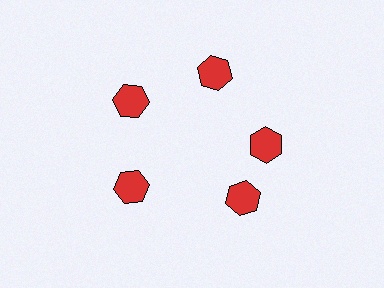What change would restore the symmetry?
The symmetry would be restored by rotating it back into even spacing with its neighbors so that all 5 hexagons sit at equal angles and equal distance from the center.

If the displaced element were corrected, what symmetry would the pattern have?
It would have 5-fold rotational symmetry — the pattern would map onto itself every 72 degrees.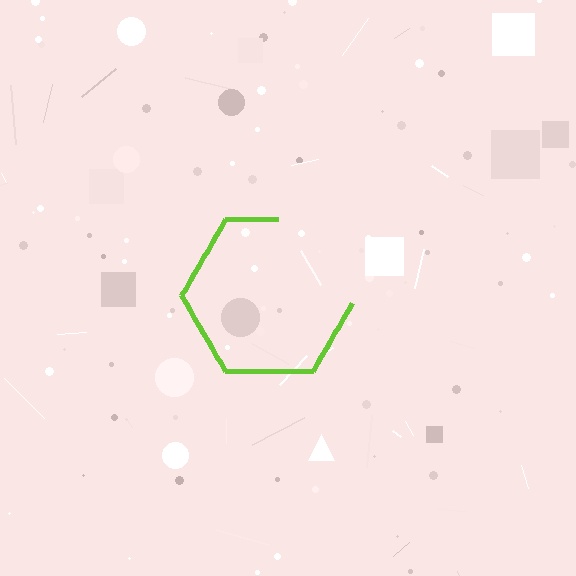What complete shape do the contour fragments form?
The contour fragments form a hexagon.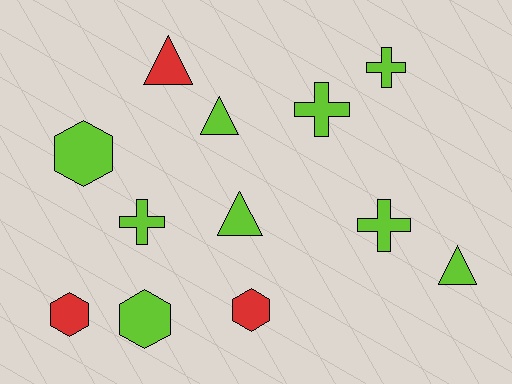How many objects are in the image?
There are 12 objects.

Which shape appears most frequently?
Cross, with 4 objects.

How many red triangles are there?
There is 1 red triangle.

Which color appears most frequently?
Lime, with 9 objects.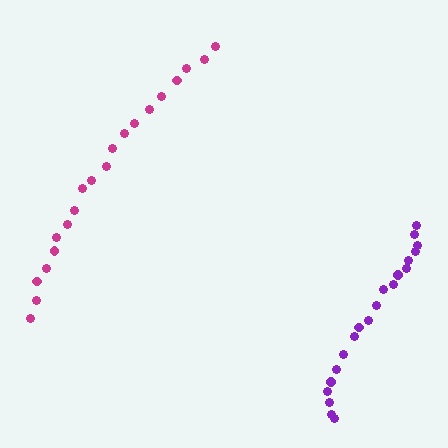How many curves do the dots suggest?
There are 2 distinct paths.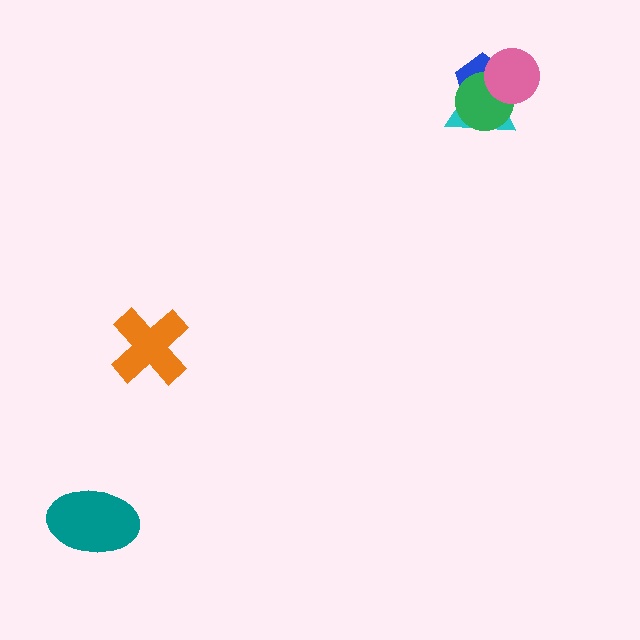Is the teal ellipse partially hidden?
No, no other shape covers it.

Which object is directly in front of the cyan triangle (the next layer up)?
The blue pentagon is directly in front of the cyan triangle.